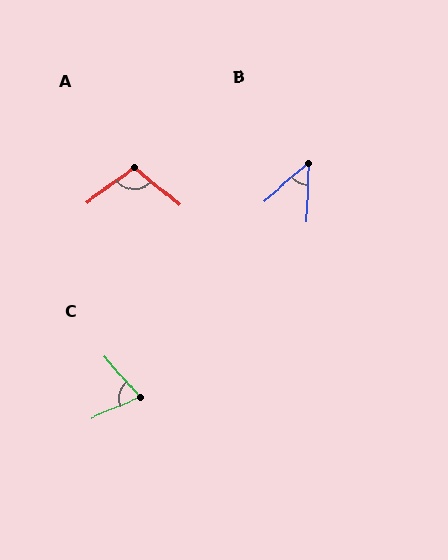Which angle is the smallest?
B, at approximately 47 degrees.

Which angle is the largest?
A, at approximately 105 degrees.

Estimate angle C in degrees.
Approximately 71 degrees.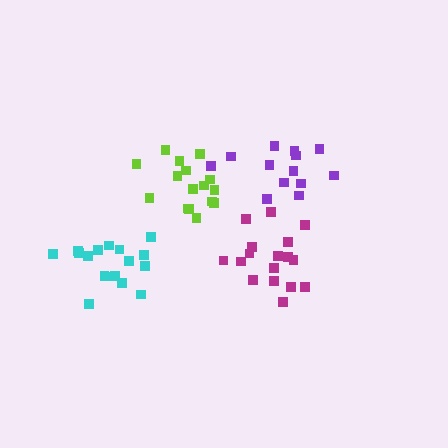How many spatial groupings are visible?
There are 4 spatial groupings.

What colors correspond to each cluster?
The clusters are colored: purple, lime, cyan, magenta.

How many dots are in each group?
Group 1: 13 dots, Group 2: 16 dots, Group 3: 17 dots, Group 4: 17 dots (63 total).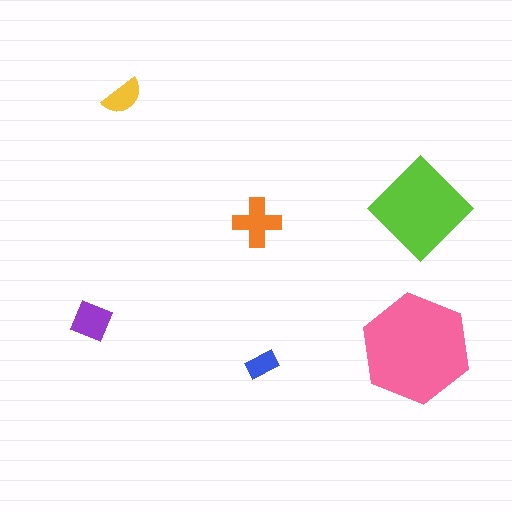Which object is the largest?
The pink hexagon.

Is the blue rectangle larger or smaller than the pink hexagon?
Smaller.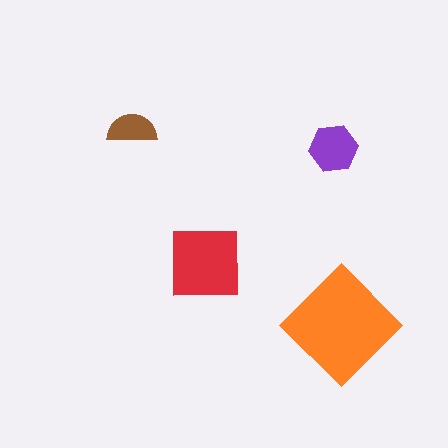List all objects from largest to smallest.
The orange diamond, the red square, the purple hexagon, the brown semicircle.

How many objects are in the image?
There are 4 objects in the image.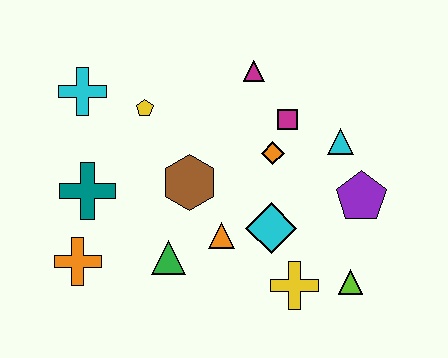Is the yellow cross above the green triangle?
No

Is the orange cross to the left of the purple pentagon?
Yes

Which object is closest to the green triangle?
The orange triangle is closest to the green triangle.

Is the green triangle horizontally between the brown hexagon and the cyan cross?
Yes